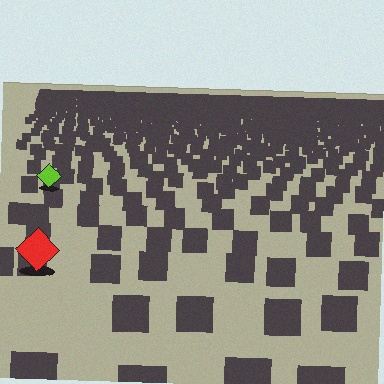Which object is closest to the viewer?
The red diamond is closest. The texture marks near it are larger and more spread out.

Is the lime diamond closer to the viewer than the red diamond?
No. The red diamond is closer — you can tell from the texture gradient: the ground texture is coarser near it.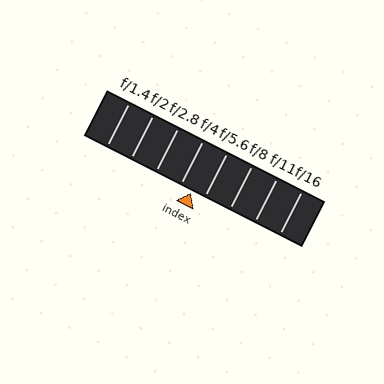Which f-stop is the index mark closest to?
The index mark is closest to f/4.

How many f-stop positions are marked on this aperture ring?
There are 8 f-stop positions marked.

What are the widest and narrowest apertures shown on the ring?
The widest aperture shown is f/1.4 and the narrowest is f/16.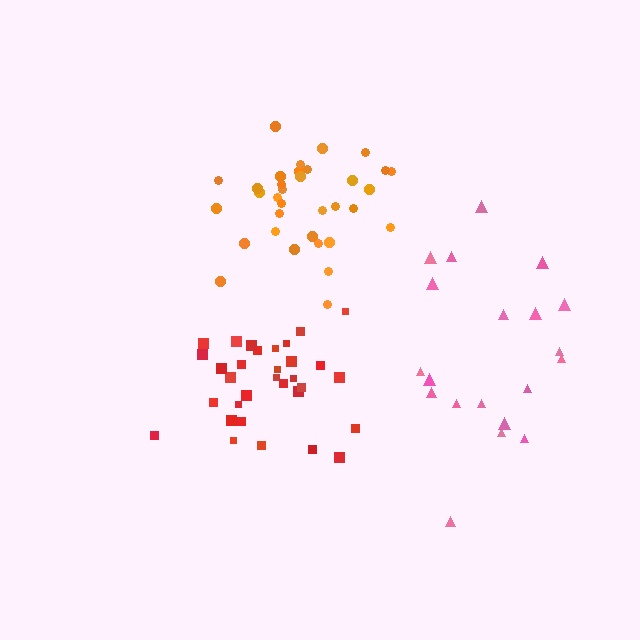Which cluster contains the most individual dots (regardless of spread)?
Orange (35).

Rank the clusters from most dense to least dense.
red, orange, pink.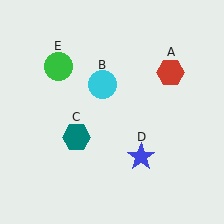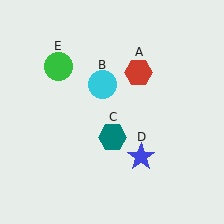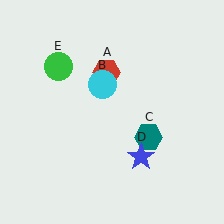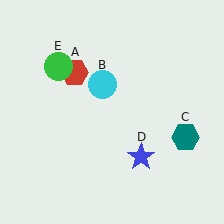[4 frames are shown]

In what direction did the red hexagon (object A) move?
The red hexagon (object A) moved left.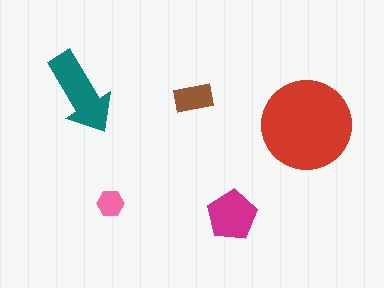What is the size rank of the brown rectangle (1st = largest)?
4th.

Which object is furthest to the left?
The teal arrow is leftmost.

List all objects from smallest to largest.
The pink hexagon, the brown rectangle, the magenta pentagon, the teal arrow, the red circle.